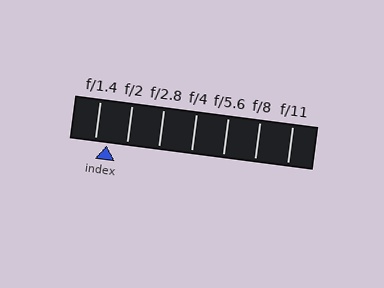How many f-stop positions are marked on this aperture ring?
There are 7 f-stop positions marked.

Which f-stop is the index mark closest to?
The index mark is closest to f/1.4.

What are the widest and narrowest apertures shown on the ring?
The widest aperture shown is f/1.4 and the narrowest is f/11.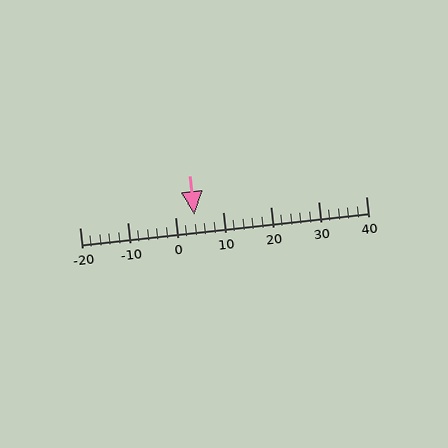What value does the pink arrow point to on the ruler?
The pink arrow points to approximately 4.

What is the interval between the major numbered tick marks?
The major tick marks are spaced 10 units apart.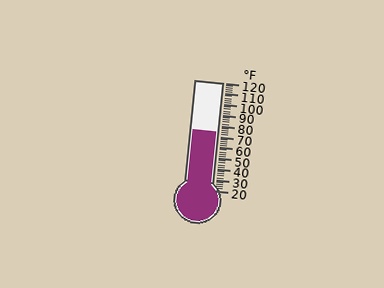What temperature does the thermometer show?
The thermometer shows approximately 74°F.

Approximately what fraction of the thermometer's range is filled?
The thermometer is filled to approximately 55% of its range.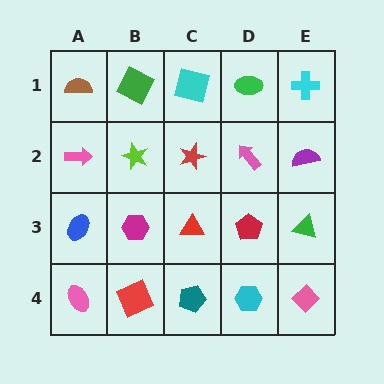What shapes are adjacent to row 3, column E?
A purple semicircle (row 2, column E), a pink diamond (row 4, column E), a red pentagon (row 3, column D).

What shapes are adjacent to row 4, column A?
A blue ellipse (row 3, column A), a red square (row 4, column B).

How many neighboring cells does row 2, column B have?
4.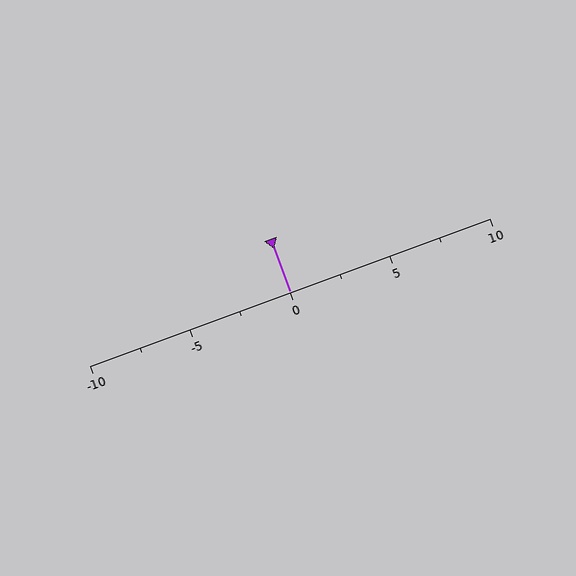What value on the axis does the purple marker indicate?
The marker indicates approximately 0.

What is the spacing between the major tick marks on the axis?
The major ticks are spaced 5 apart.